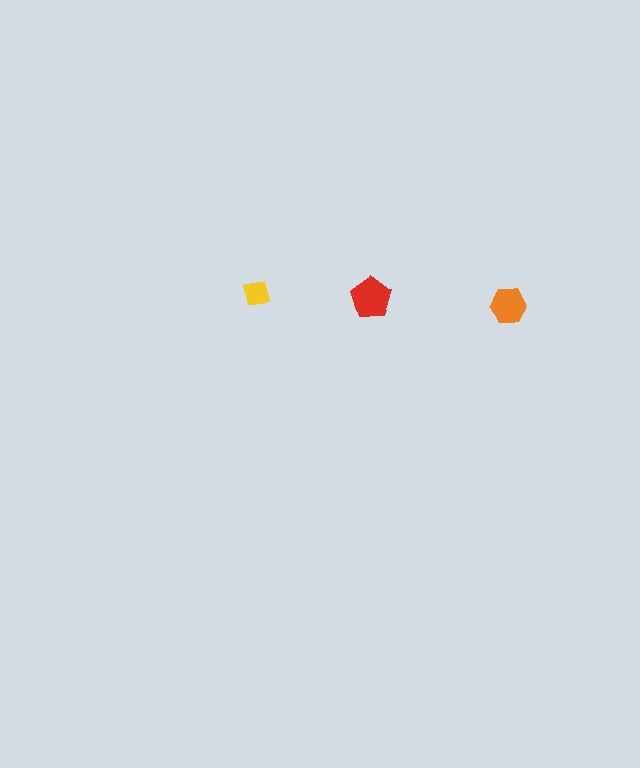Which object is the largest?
The red pentagon.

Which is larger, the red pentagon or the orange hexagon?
The red pentagon.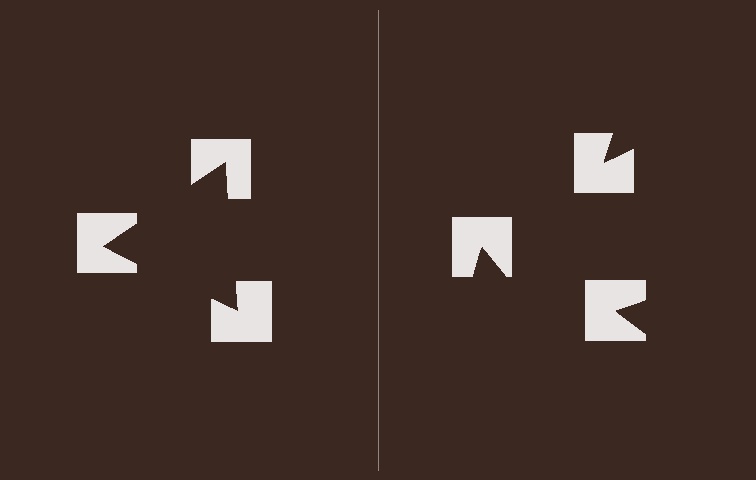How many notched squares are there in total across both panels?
6 — 3 on each side.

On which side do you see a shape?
An illusory triangle appears on the left side. On the right side the wedge cuts are rotated, so no coherent shape forms.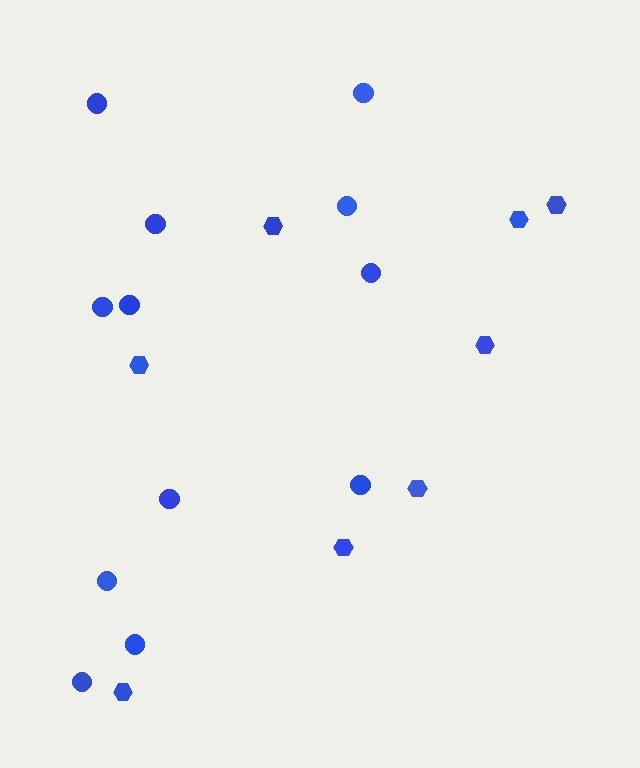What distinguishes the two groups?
There are 2 groups: one group of hexagons (8) and one group of circles (12).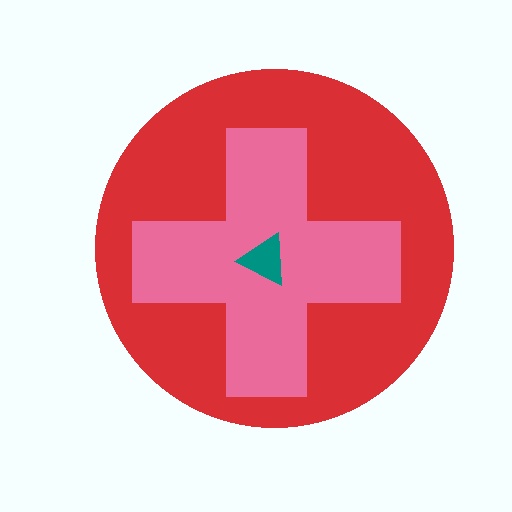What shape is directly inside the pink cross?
The teal triangle.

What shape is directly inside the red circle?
The pink cross.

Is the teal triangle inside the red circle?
Yes.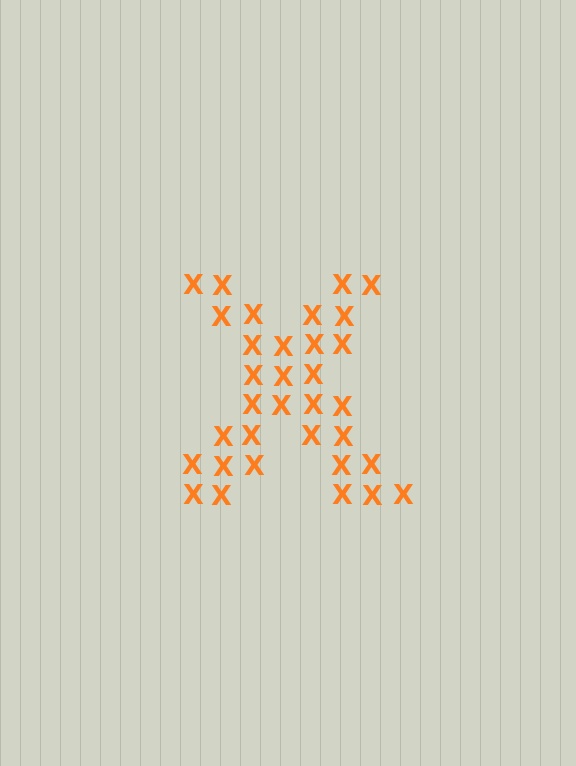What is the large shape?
The large shape is the letter X.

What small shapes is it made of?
It is made of small letter X's.